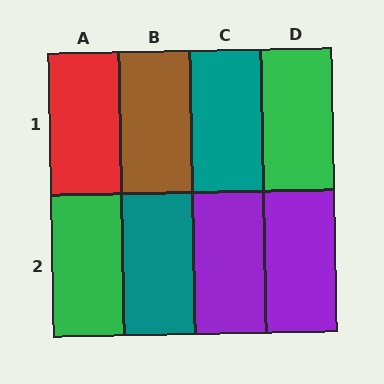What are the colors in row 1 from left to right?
Red, brown, teal, green.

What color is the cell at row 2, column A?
Green.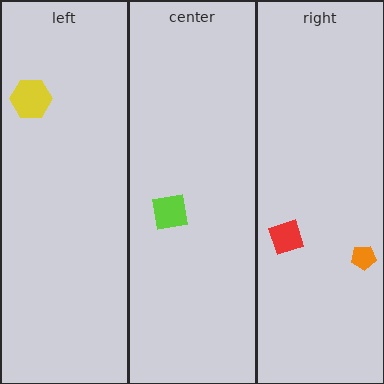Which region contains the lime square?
The center region.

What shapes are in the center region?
The lime square.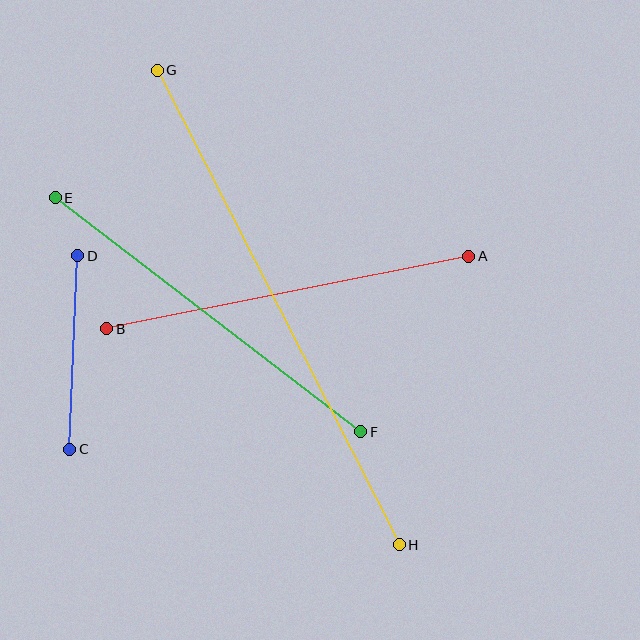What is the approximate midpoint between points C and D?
The midpoint is at approximately (74, 353) pixels.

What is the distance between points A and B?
The distance is approximately 369 pixels.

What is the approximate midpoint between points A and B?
The midpoint is at approximately (288, 292) pixels.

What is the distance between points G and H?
The distance is approximately 533 pixels.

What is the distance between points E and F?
The distance is approximately 384 pixels.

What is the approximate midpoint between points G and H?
The midpoint is at approximately (278, 307) pixels.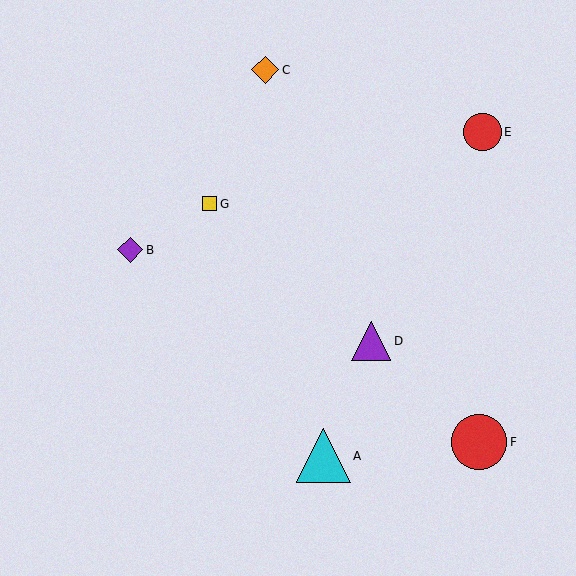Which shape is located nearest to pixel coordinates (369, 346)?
The purple triangle (labeled D) at (371, 341) is nearest to that location.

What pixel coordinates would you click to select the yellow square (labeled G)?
Click at (210, 204) to select the yellow square G.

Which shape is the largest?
The red circle (labeled F) is the largest.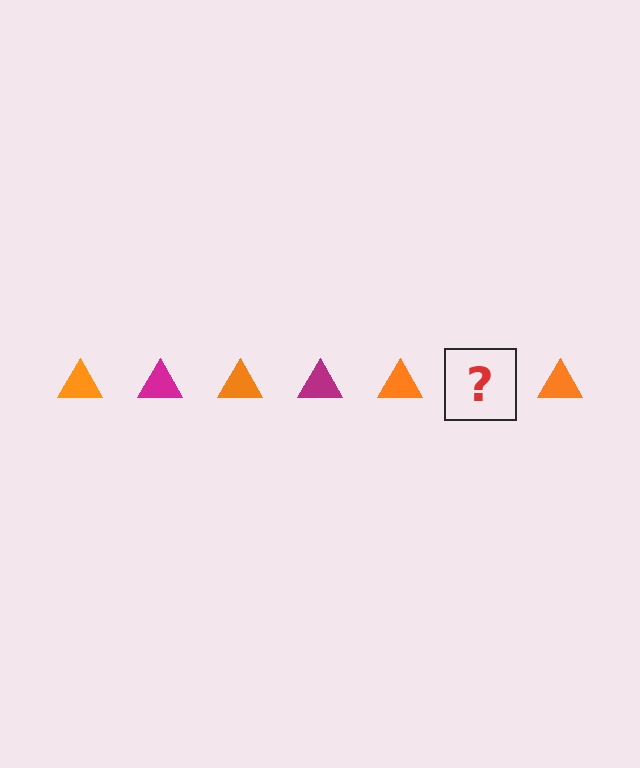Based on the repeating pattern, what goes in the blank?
The blank should be a magenta triangle.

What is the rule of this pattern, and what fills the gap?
The rule is that the pattern cycles through orange, magenta triangles. The gap should be filled with a magenta triangle.